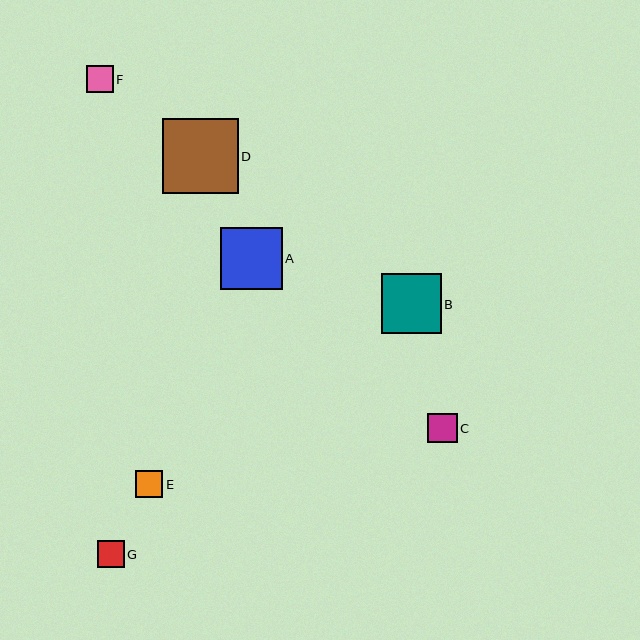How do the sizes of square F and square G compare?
Square F and square G are approximately the same size.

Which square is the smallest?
Square G is the smallest with a size of approximately 27 pixels.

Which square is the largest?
Square D is the largest with a size of approximately 75 pixels.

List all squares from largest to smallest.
From largest to smallest: D, A, B, C, E, F, G.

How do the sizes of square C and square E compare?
Square C and square E are approximately the same size.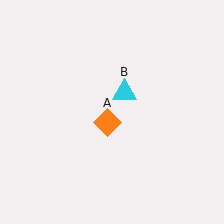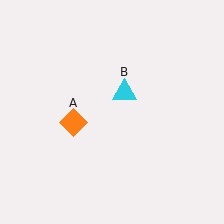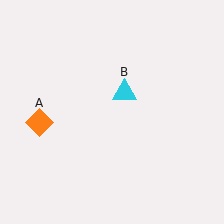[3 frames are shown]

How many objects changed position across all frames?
1 object changed position: orange diamond (object A).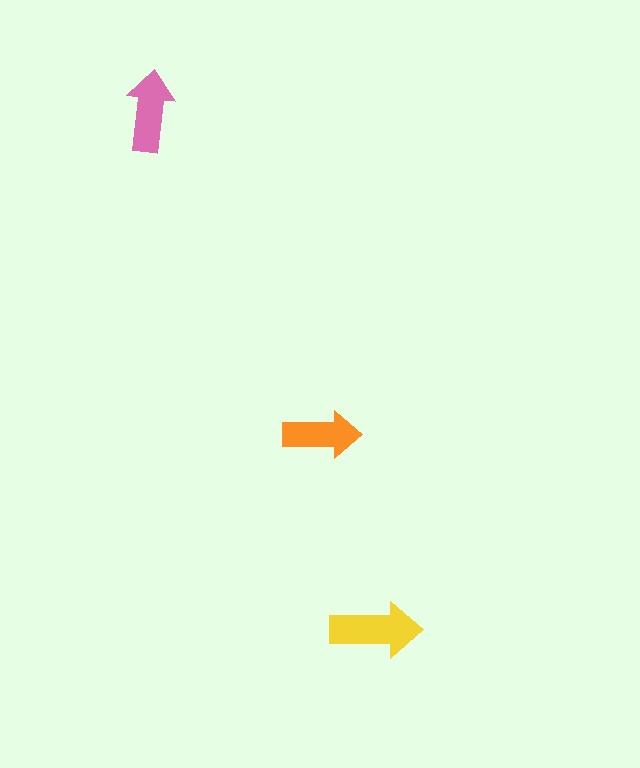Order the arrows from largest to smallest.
the yellow one, the pink one, the orange one.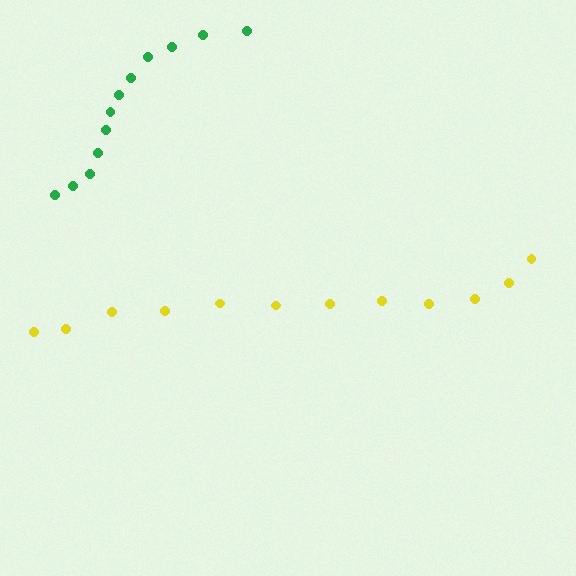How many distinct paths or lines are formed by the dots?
There are 2 distinct paths.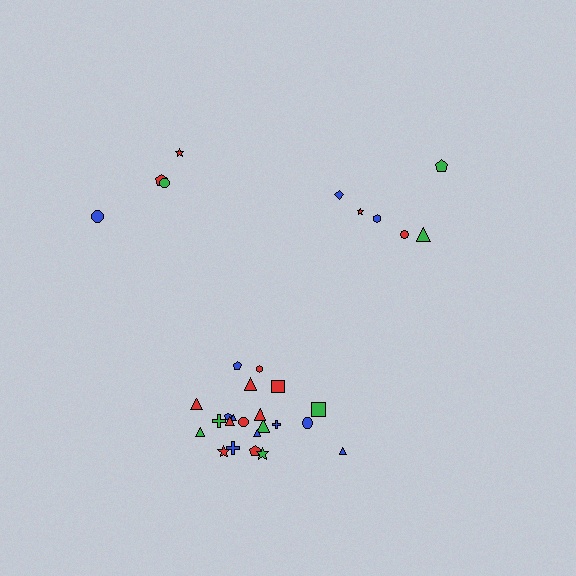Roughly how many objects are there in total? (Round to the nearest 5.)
Roughly 30 objects in total.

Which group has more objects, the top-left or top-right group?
The top-right group.